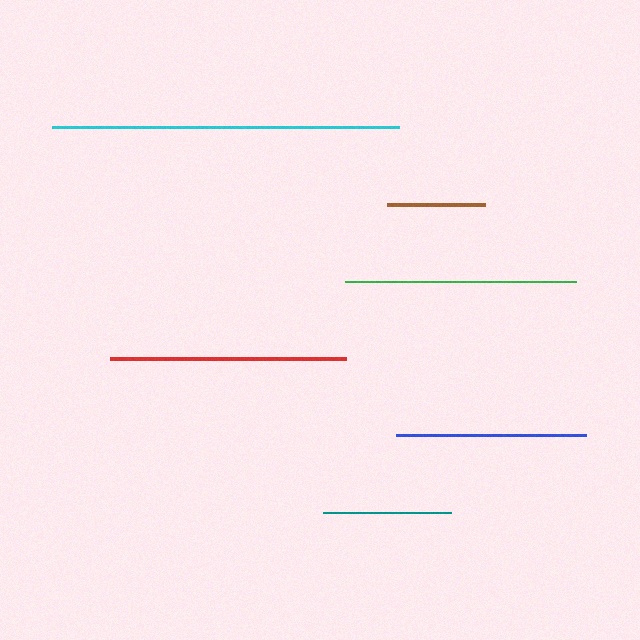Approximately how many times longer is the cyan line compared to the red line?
The cyan line is approximately 1.5 times the length of the red line.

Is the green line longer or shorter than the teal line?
The green line is longer than the teal line.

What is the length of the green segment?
The green segment is approximately 232 pixels long.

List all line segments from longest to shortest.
From longest to shortest: cyan, red, green, blue, teal, brown.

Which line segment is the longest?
The cyan line is the longest at approximately 347 pixels.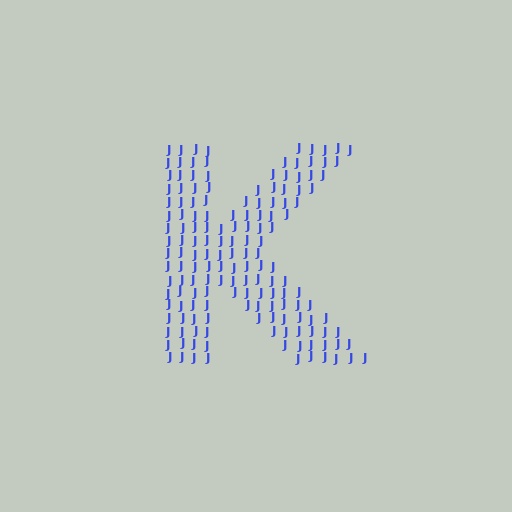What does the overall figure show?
The overall figure shows the letter K.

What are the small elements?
The small elements are letter J's.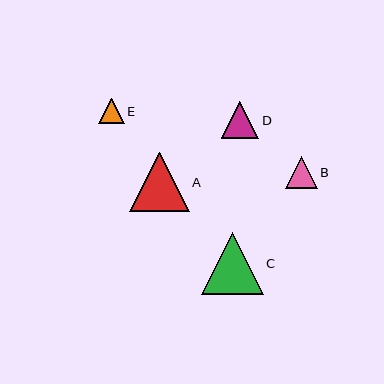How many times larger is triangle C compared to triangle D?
Triangle C is approximately 1.6 times the size of triangle D.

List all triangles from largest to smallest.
From largest to smallest: C, A, D, B, E.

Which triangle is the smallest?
Triangle E is the smallest with a size of approximately 25 pixels.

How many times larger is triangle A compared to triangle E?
Triangle A is approximately 2.4 times the size of triangle E.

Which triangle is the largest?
Triangle C is the largest with a size of approximately 62 pixels.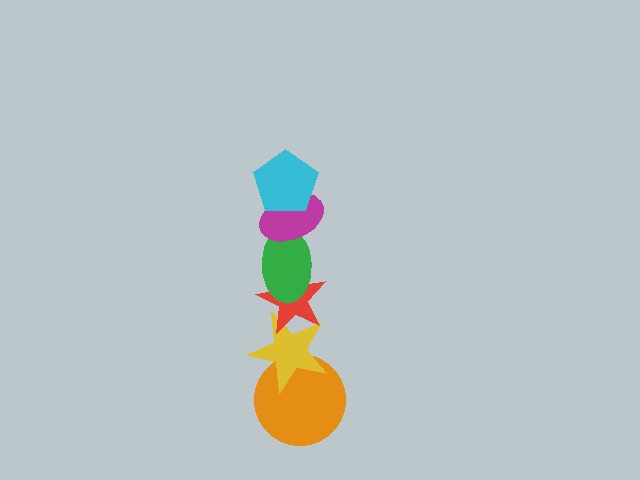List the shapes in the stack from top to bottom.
From top to bottom: the cyan pentagon, the magenta ellipse, the green ellipse, the red star, the yellow star, the orange circle.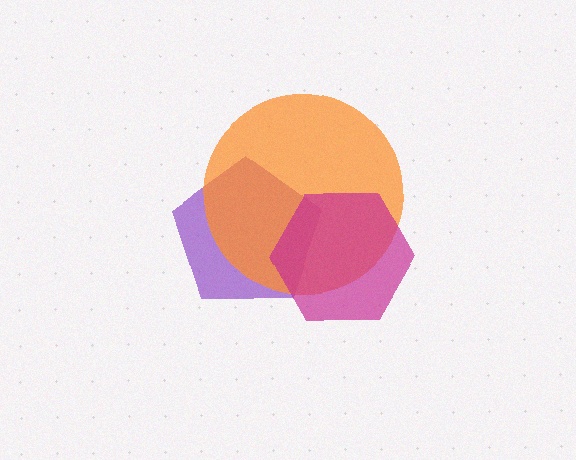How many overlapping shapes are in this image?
There are 3 overlapping shapes in the image.